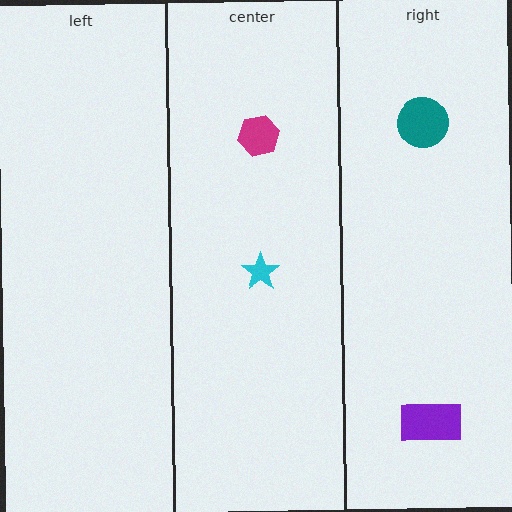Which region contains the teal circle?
The right region.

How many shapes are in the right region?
2.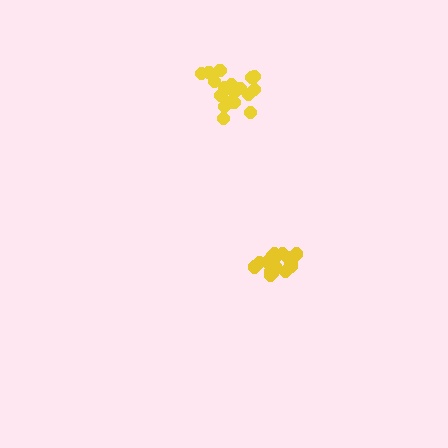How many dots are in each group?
Group 1: 20 dots, Group 2: 18 dots (38 total).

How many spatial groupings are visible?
There are 2 spatial groupings.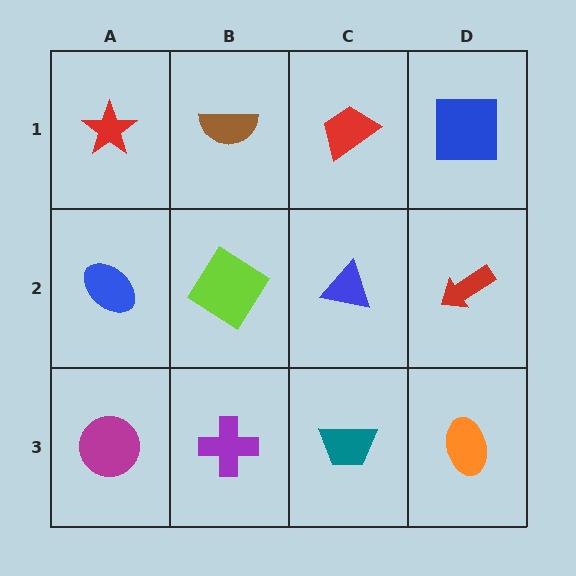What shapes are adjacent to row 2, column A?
A red star (row 1, column A), a magenta circle (row 3, column A), a lime diamond (row 2, column B).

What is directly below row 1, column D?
A red arrow.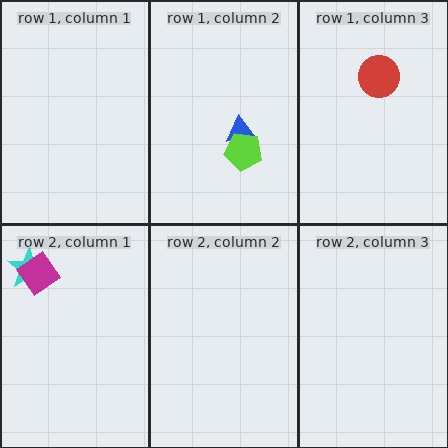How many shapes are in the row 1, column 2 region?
2.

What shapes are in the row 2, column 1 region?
The cyan star, the magenta diamond.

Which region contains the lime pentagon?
The row 1, column 2 region.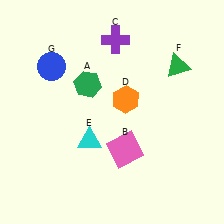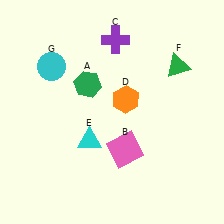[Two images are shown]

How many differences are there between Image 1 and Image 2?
There is 1 difference between the two images.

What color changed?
The circle (G) changed from blue in Image 1 to cyan in Image 2.